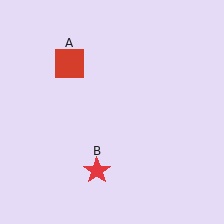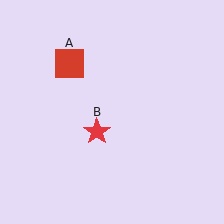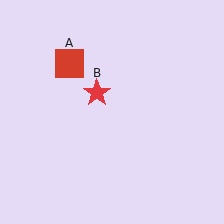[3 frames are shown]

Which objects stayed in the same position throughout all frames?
Red square (object A) remained stationary.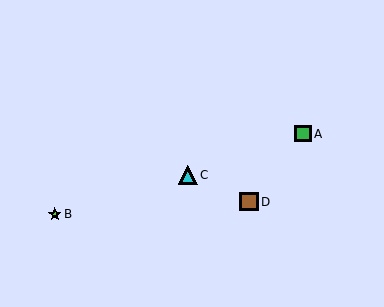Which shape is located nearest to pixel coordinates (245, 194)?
The brown square (labeled D) at (249, 202) is nearest to that location.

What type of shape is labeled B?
Shape B is a lime star.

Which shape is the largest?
The cyan triangle (labeled C) is the largest.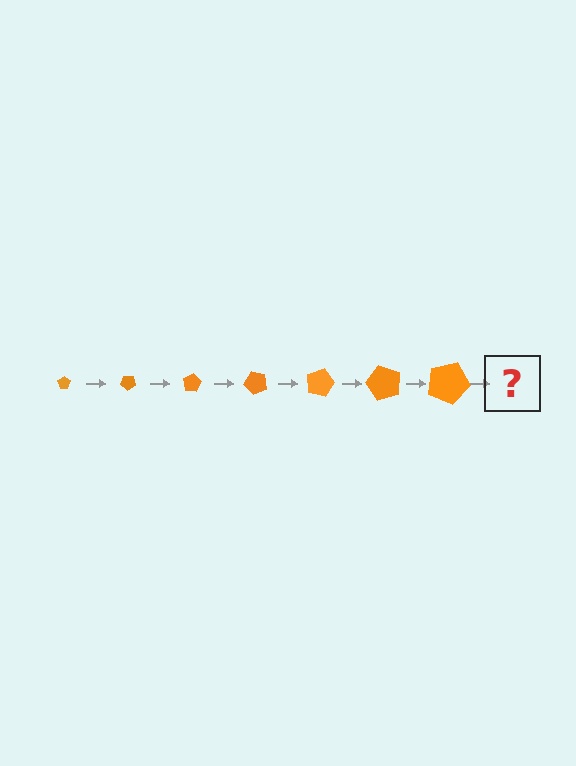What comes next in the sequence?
The next element should be a pentagon, larger than the previous one and rotated 280 degrees from the start.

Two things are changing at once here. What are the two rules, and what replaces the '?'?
The two rules are that the pentagon grows larger each step and it rotates 40 degrees each step. The '?' should be a pentagon, larger than the previous one and rotated 280 degrees from the start.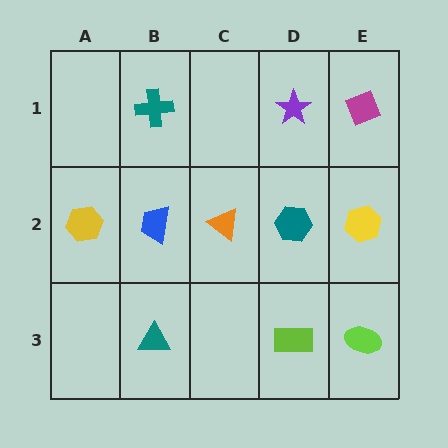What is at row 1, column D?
A purple star.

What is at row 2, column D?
A teal hexagon.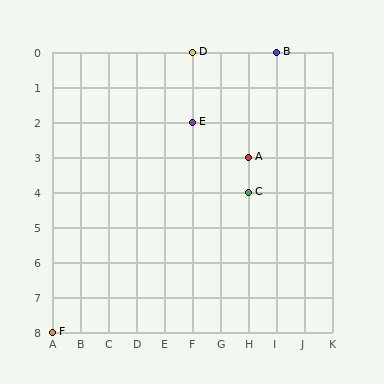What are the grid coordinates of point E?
Point E is at grid coordinates (F, 2).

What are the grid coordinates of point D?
Point D is at grid coordinates (F, 0).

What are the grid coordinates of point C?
Point C is at grid coordinates (H, 4).